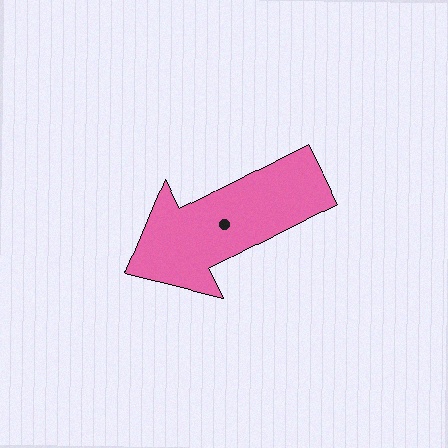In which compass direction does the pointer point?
Southwest.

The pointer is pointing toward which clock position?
Roughly 8 o'clock.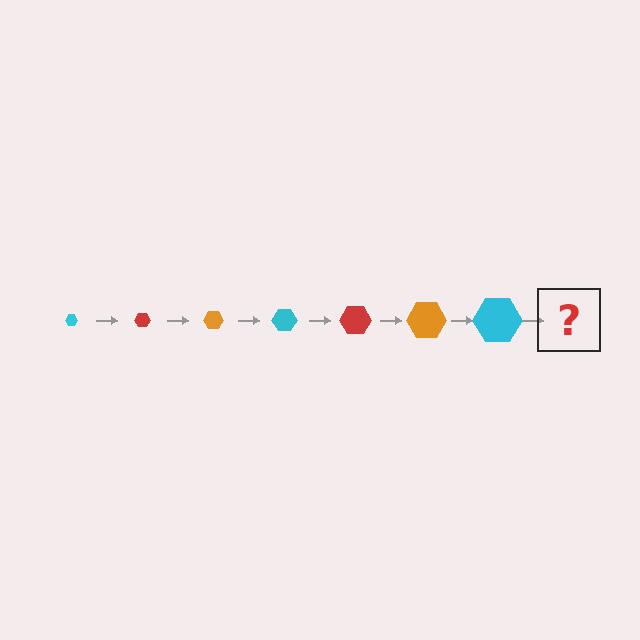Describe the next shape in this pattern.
It should be a red hexagon, larger than the previous one.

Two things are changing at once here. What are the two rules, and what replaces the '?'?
The two rules are that the hexagon grows larger each step and the color cycles through cyan, red, and orange. The '?' should be a red hexagon, larger than the previous one.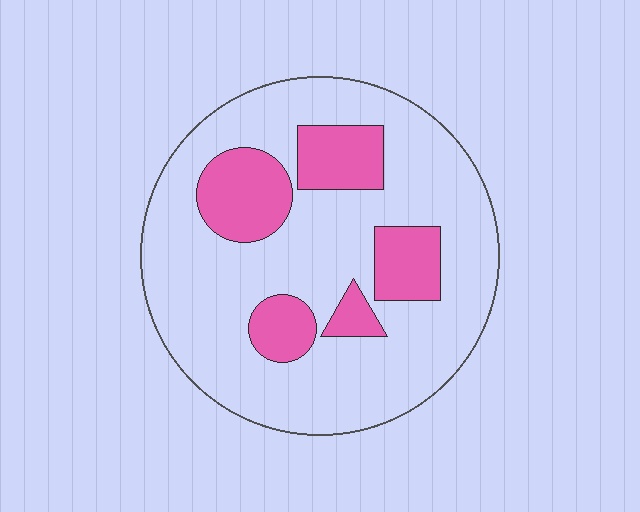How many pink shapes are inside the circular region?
5.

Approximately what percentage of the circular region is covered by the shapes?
Approximately 25%.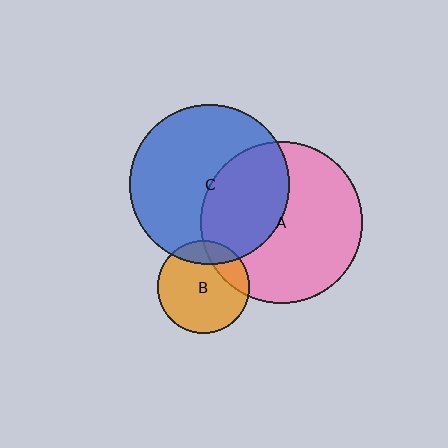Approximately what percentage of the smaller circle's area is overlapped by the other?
Approximately 15%.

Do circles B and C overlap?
Yes.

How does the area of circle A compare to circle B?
Approximately 3.1 times.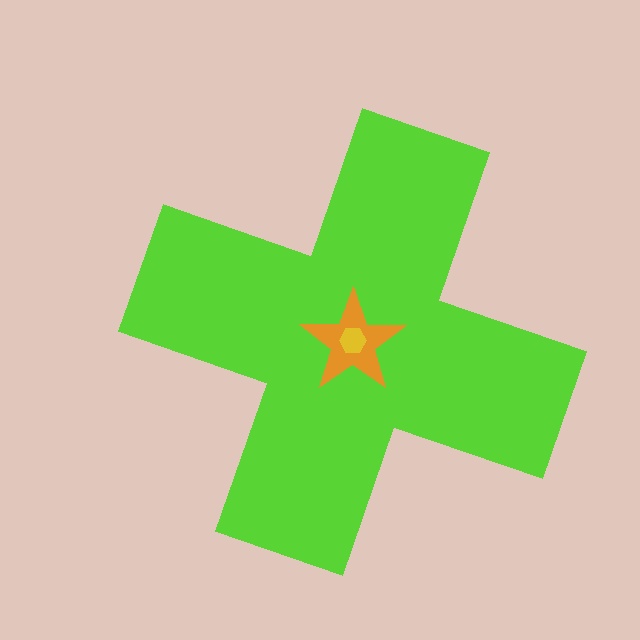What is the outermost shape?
The lime cross.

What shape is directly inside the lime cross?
The orange star.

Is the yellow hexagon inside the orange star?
Yes.